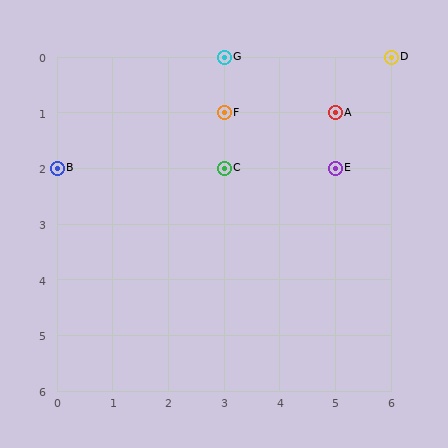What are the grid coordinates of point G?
Point G is at grid coordinates (3, 0).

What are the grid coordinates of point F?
Point F is at grid coordinates (3, 1).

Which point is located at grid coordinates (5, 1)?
Point A is at (5, 1).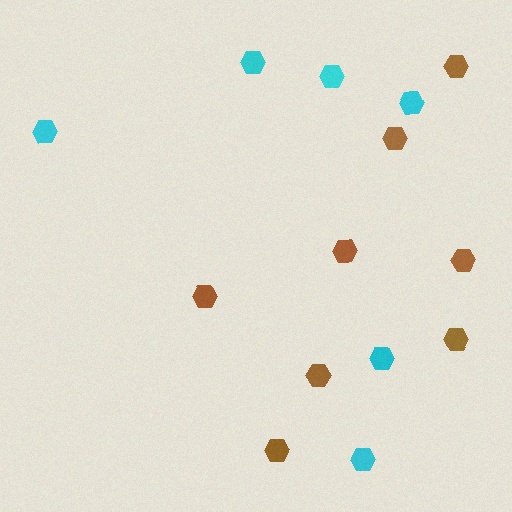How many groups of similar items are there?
There are 2 groups: one group of cyan hexagons (6) and one group of brown hexagons (8).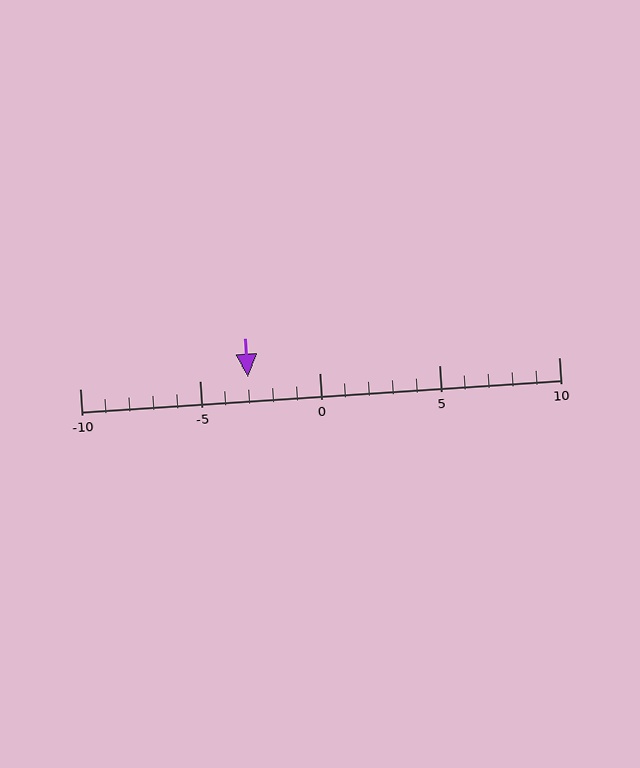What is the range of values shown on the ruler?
The ruler shows values from -10 to 10.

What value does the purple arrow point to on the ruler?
The purple arrow points to approximately -3.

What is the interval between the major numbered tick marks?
The major tick marks are spaced 5 units apart.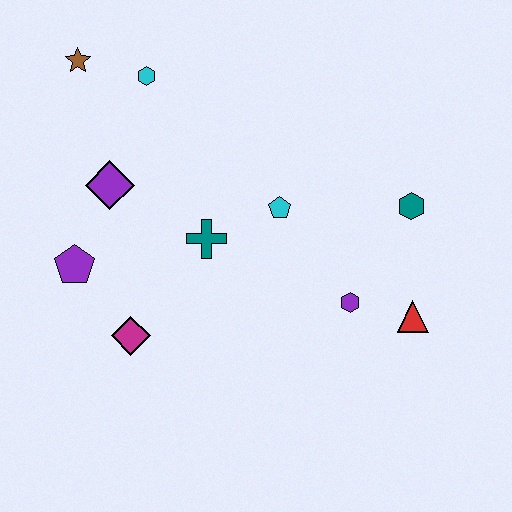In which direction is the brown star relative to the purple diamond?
The brown star is above the purple diamond.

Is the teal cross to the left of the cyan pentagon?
Yes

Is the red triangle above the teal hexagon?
No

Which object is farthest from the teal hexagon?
The brown star is farthest from the teal hexagon.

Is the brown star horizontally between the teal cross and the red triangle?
No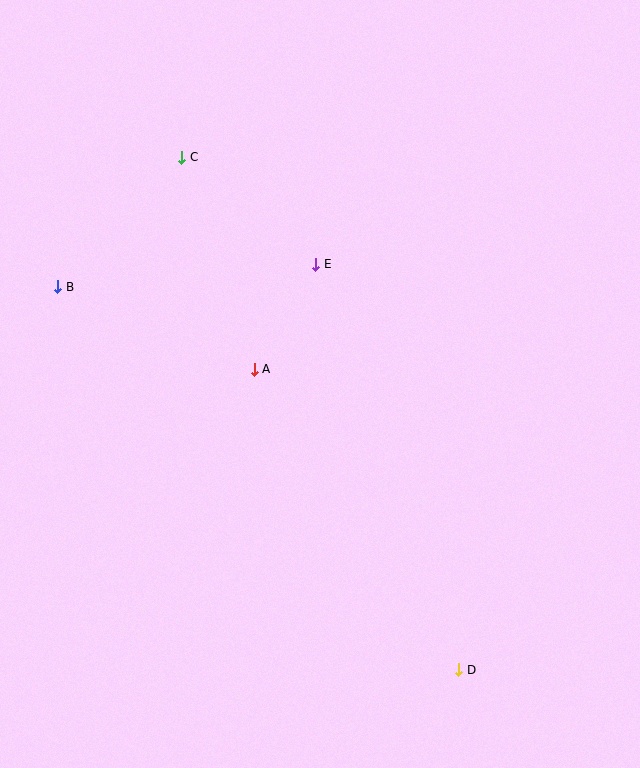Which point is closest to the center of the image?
Point A at (254, 369) is closest to the center.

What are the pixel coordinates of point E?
Point E is at (316, 265).